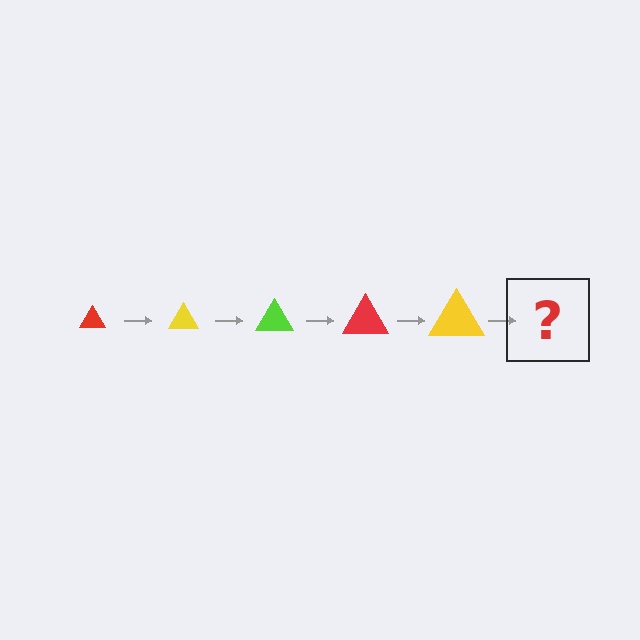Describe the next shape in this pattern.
It should be a lime triangle, larger than the previous one.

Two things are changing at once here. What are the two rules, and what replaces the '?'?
The two rules are that the triangle grows larger each step and the color cycles through red, yellow, and lime. The '?' should be a lime triangle, larger than the previous one.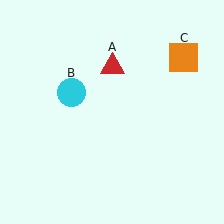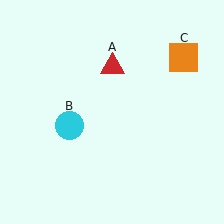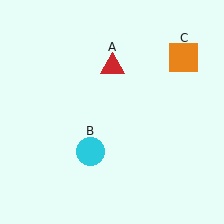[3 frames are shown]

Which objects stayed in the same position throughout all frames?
Red triangle (object A) and orange square (object C) remained stationary.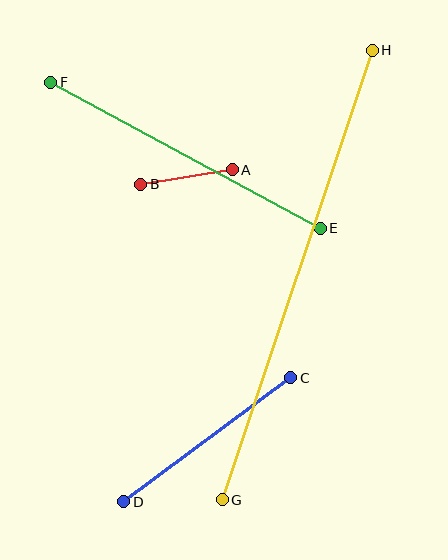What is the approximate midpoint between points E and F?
The midpoint is at approximately (185, 155) pixels.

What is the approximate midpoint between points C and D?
The midpoint is at approximately (207, 440) pixels.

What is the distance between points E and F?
The distance is approximately 307 pixels.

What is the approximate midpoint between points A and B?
The midpoint is at approximately (187, 177) pixels.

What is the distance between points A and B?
The distance is approximately 93 pixels.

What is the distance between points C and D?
The distance is approximately 208 pixels.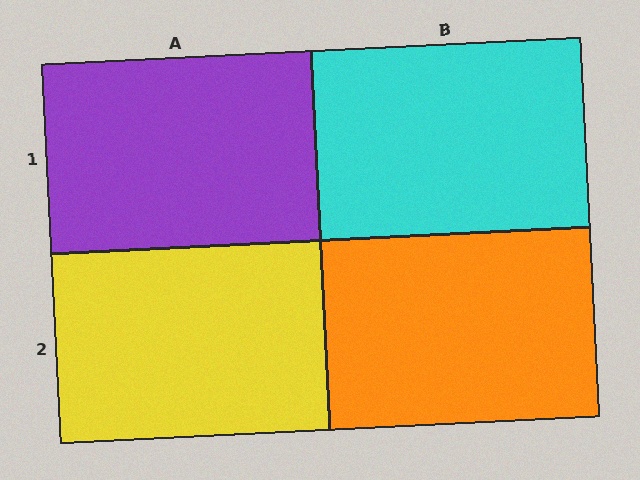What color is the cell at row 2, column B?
Orange.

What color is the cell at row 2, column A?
Yellow.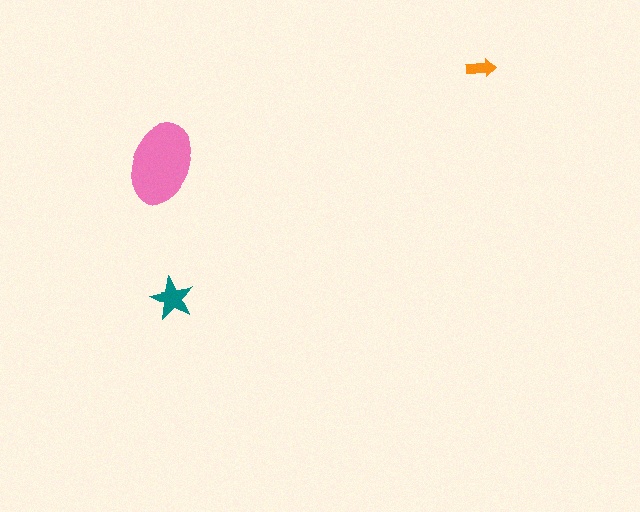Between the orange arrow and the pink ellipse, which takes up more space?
The pink ellipse.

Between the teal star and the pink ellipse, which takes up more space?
The pink ellipse.